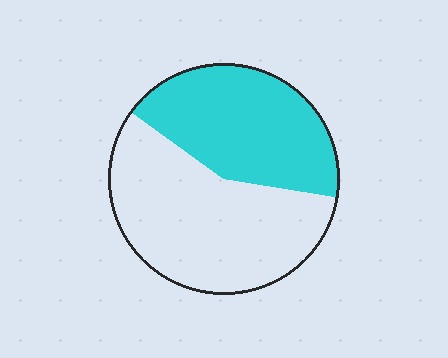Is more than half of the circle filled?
No.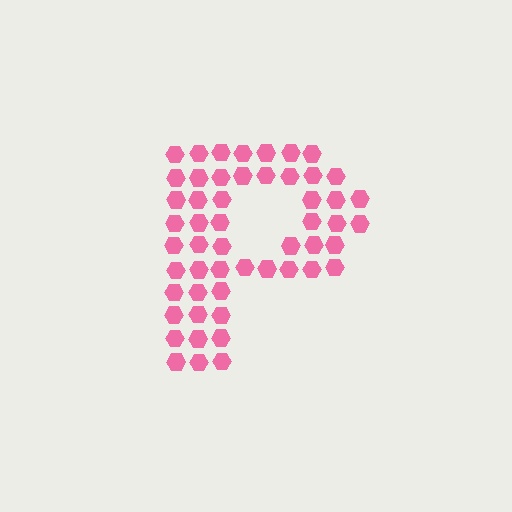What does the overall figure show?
The overall figure shows the letter P.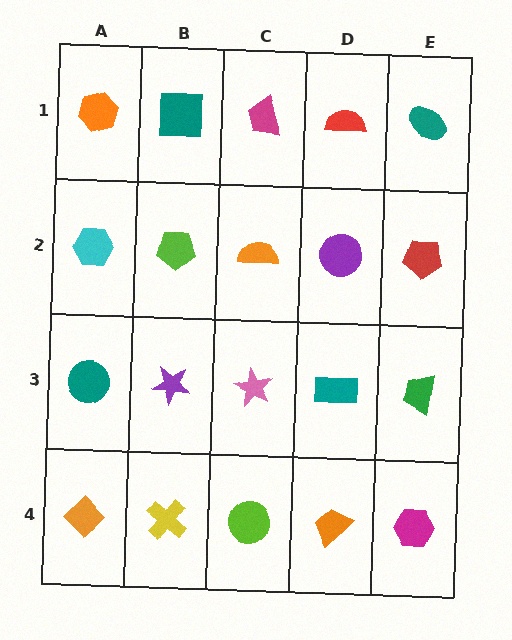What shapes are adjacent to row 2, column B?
A teal square (row 1, column B), a purple star (row 3, column B), a cyan hexagon (row 2, column A), an orange semicircle (row 2, column C).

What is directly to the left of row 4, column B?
An orange diamond.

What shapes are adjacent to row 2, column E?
A teal ellipse (row 1, column E), a green trapezoid (row 3, column E), a purple circle (row 2, column D).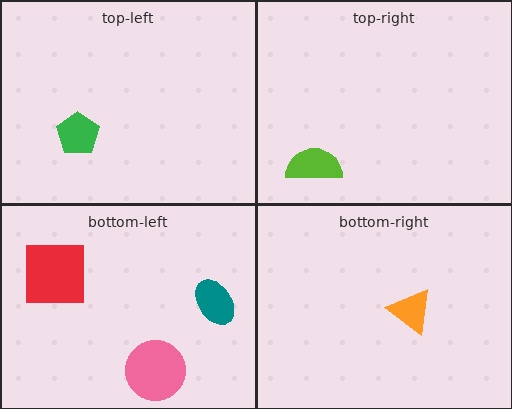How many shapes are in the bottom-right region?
1.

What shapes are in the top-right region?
The lime semicircle.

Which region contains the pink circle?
The bottom-left region.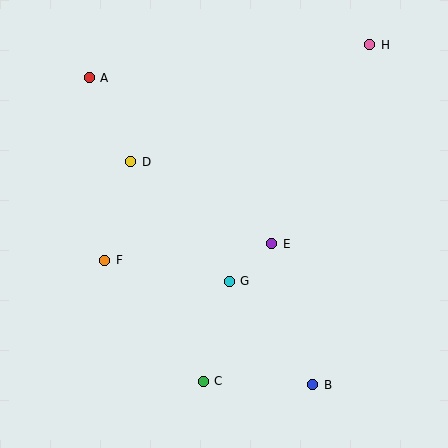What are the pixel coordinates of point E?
Point E is at (272, 244).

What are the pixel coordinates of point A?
Point A is at (89, 78).